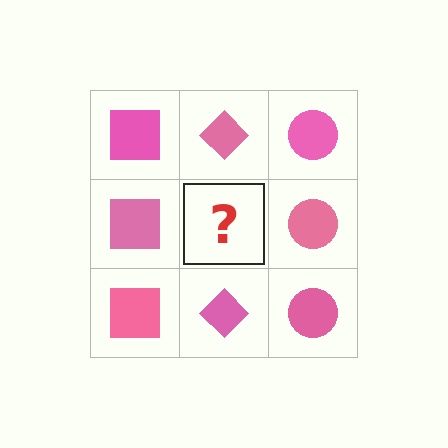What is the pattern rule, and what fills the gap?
The rule is that each column has a consistent shape. The gap should be filled with a pink diamond.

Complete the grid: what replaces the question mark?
The question mark should be replaced with a pink diamond.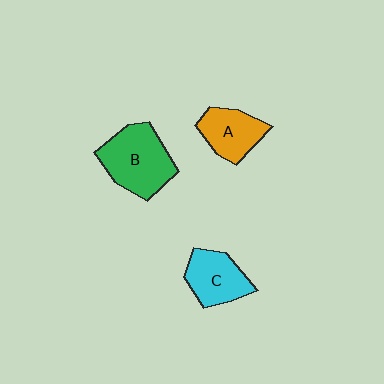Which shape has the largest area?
Shape B (green).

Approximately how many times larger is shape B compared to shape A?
Approximately 1.5 times.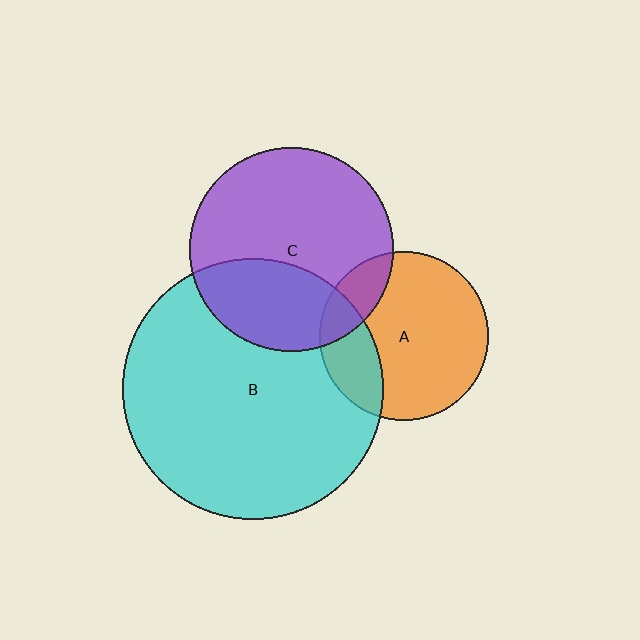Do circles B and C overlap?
Yes.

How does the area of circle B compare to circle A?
Approximately 2.4 times.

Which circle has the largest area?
Circle B (cyan).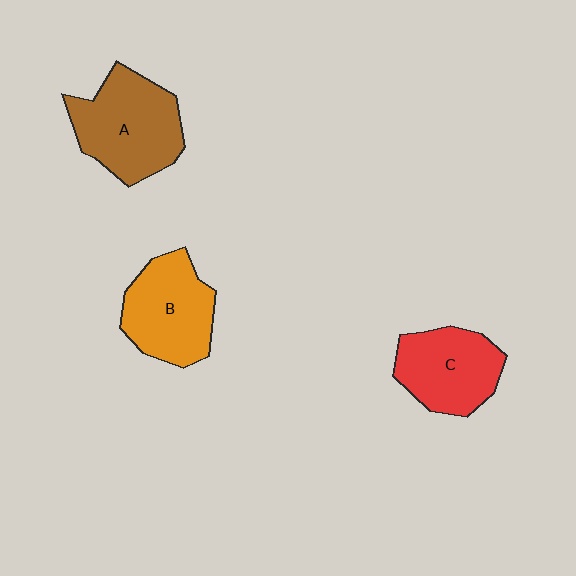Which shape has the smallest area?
Shape C (red).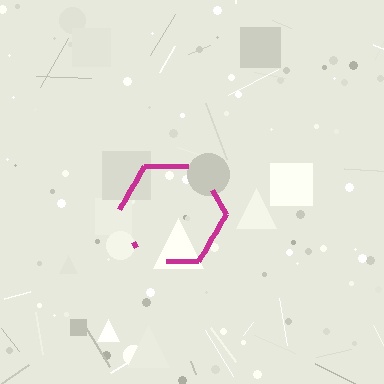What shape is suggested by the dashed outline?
The dashed outline suggests a hexagon.